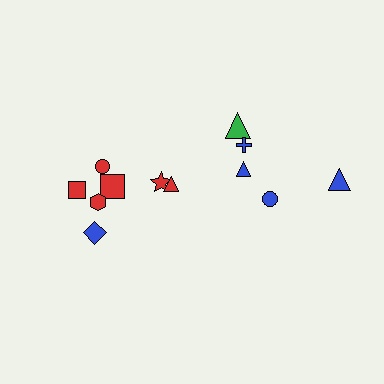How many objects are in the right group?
There are 5 objects.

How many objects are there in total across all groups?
There are 12 objects.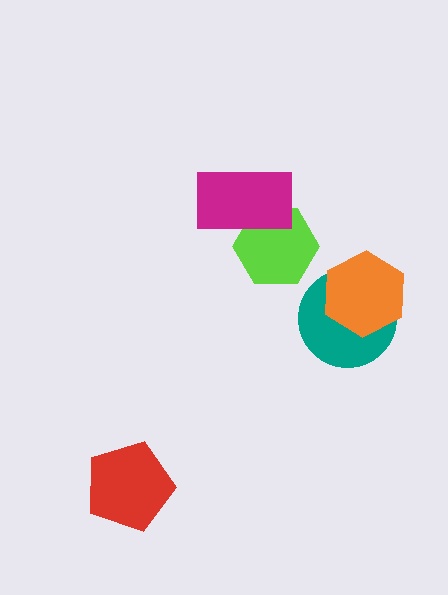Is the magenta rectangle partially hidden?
No, no other shape covers it.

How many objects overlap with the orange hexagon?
1 object overlaps with the orange hexagon.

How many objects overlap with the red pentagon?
0 objects overlap with the red pentagon.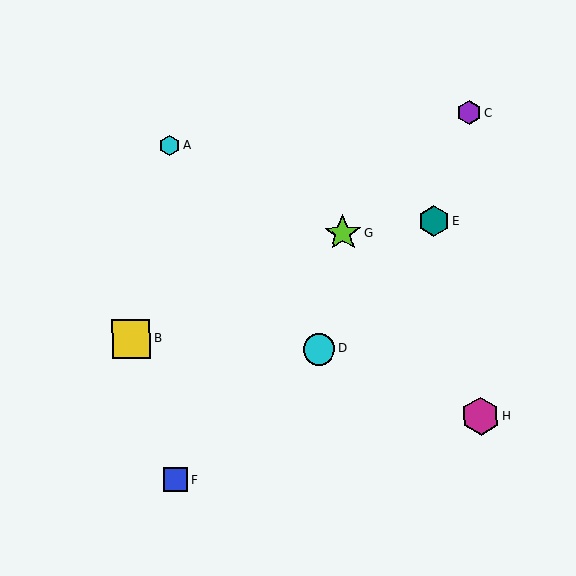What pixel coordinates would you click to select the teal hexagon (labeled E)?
Click at (434, 221) to select the teal hexagon E.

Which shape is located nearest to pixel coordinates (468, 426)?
The magenta hexagon (labeled H) at (481, 416) is nearest to that location.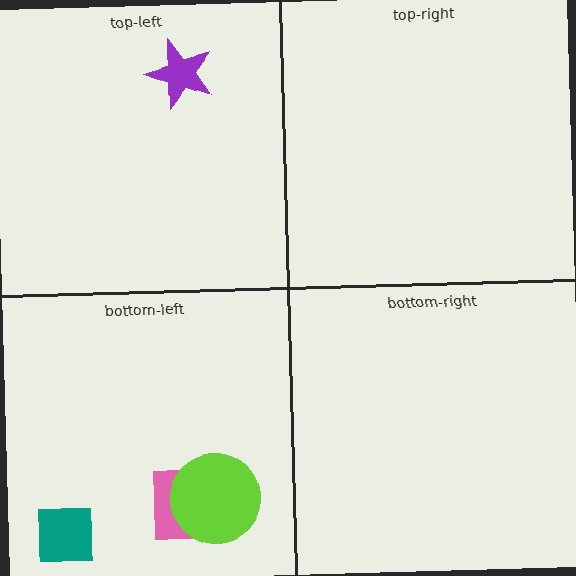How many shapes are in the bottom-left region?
3.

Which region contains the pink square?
The bottom-left region.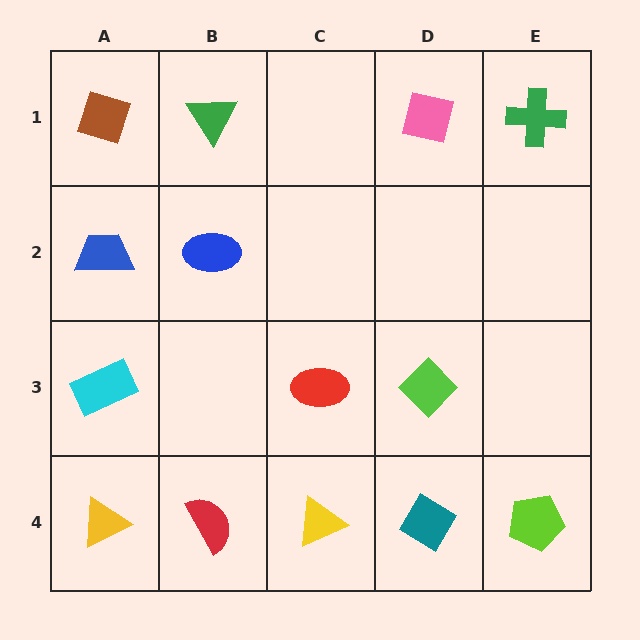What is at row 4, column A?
A yellow triangle.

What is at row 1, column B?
A green triangle.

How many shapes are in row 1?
4 shapes.